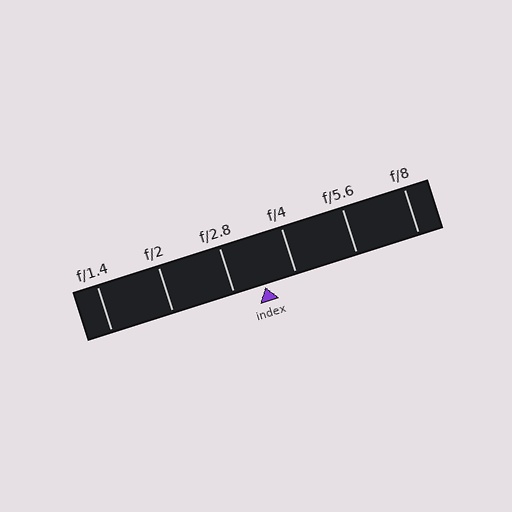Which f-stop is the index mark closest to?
The index mark is closest to f/2.8.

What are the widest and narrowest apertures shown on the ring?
The widest aperture shown is f/1.4 and the narrowest is f/8.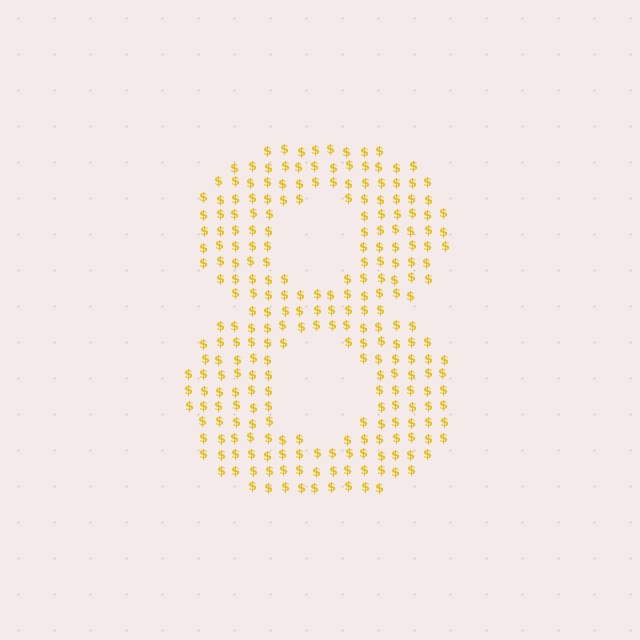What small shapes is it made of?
It is made of small dollar signs.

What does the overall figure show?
The overall figure shows the digit 8.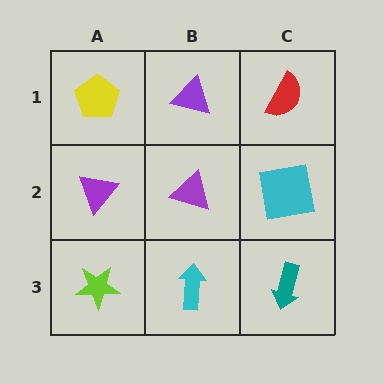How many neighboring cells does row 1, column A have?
2.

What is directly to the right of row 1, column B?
A red semicircle.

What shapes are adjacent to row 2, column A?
A yellow pentagon (row 1, column A), a lime star (row 3, column A), a purple triangle (row 2, column B).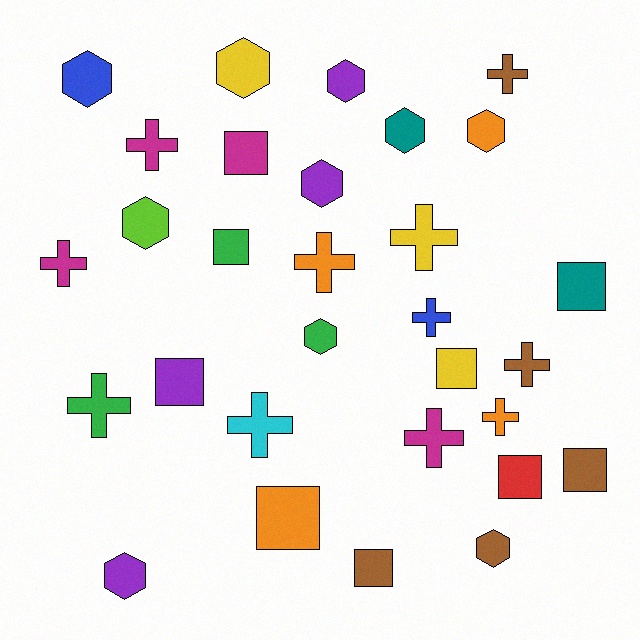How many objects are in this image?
There are 30 objects.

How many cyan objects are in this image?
There is 1 cyan object.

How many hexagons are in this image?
There are 10 hexagons.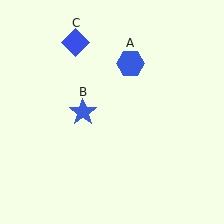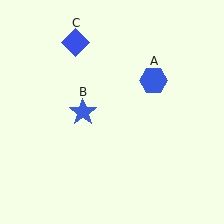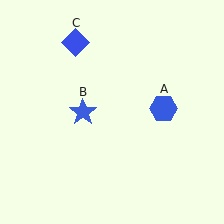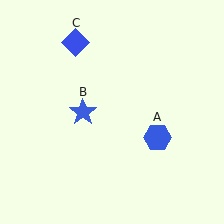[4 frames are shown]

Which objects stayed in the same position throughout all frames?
Blue star (object B) and blue diamond (object C) remained stationary.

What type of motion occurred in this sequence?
The blue hexagon (object A) rotated clockwise around the center of the scene.